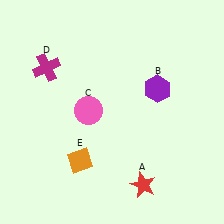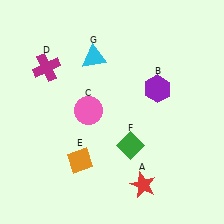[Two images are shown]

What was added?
A green diamond (F), a cyan triangle (G) were added in Image 2.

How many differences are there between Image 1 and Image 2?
There are 2 differences between the two images.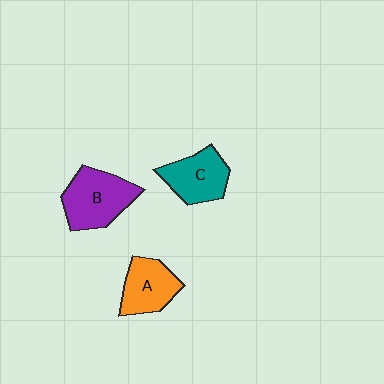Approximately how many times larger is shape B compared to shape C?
Approximately 1.3 times.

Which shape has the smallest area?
Shape A (orange).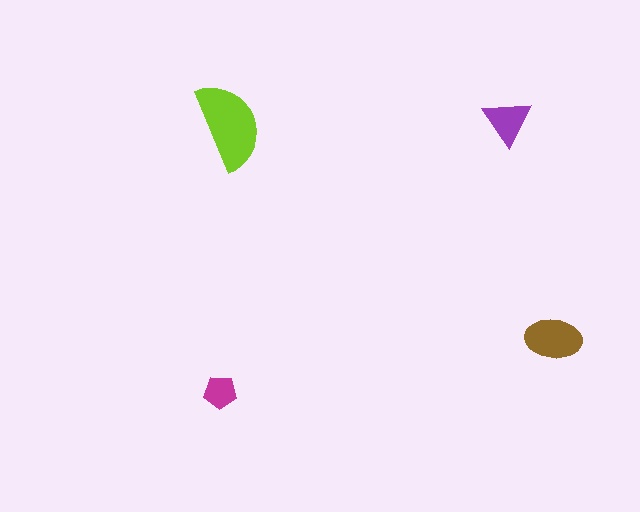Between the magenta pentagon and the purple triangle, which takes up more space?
The purple triangle.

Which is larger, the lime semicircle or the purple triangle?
The lime semicircle.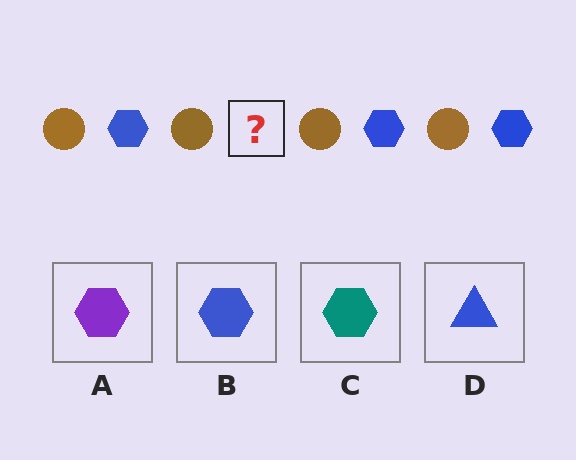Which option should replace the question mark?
Option B.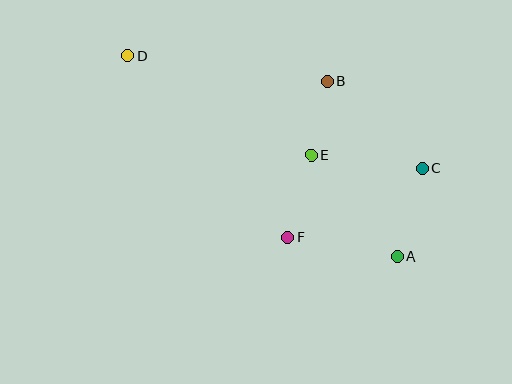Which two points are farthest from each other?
Points A and D are farthest from each other.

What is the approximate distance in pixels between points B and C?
The distance between B and C is approximately 129 pixels.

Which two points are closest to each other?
Points B and E are closest to each other.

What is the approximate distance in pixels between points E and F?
The distance between E and F is approximately 86 pixels.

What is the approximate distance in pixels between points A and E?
The distance between A and E is approximately 133 pixels.